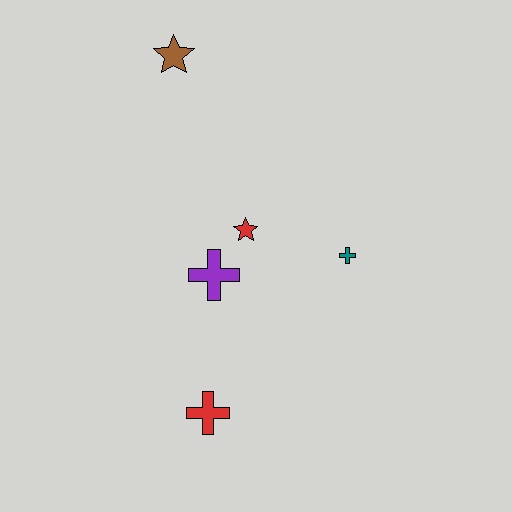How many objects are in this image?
There are 5 objects.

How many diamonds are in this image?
There are no diamonds.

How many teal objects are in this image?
There is 1 teal object.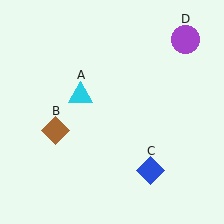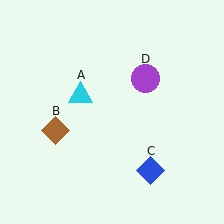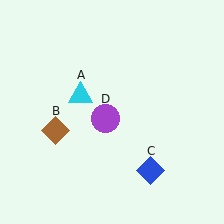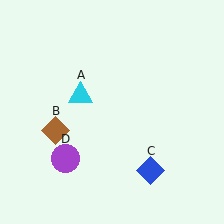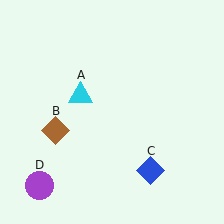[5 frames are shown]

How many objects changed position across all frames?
1 object changed position: purple circle (object D).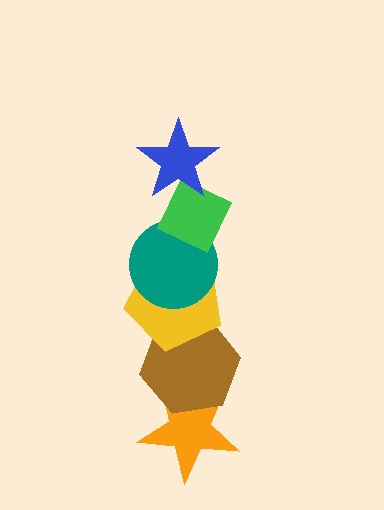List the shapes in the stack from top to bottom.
From top to bottom: the blue star, the green diamond, the teal circle, the yellow pentagon, the brown hexagon, the orange star.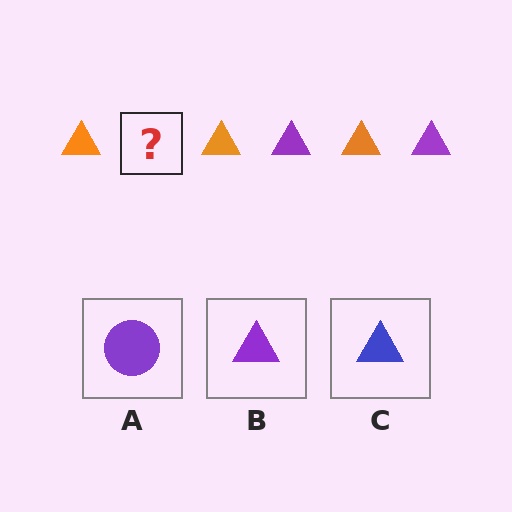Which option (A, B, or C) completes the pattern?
B.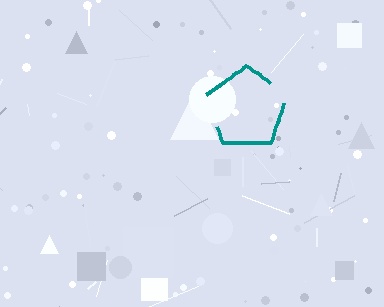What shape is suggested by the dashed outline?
The dashed outline suggests a pentagon.